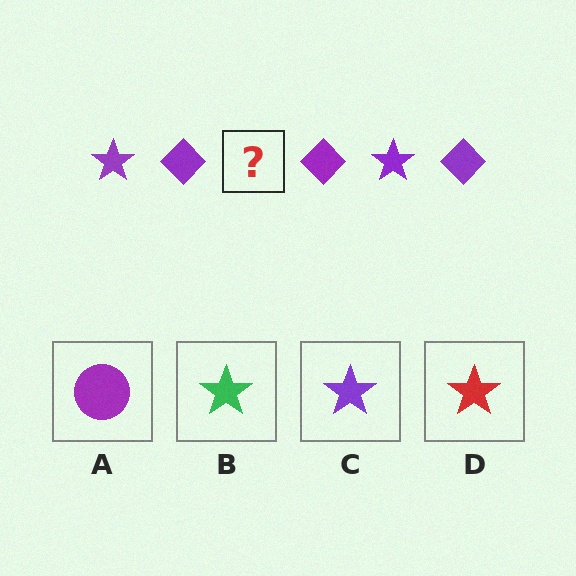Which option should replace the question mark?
Option C.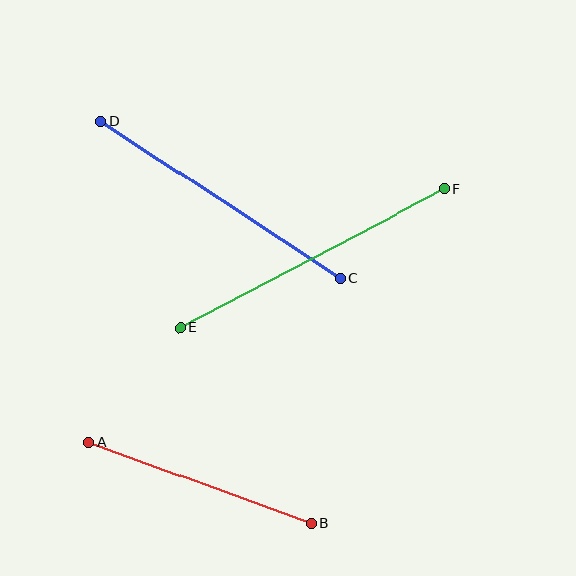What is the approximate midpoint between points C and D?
The midpoint is at approximately (221, 200) pixels.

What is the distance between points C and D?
The distance is approximately 286 pixels.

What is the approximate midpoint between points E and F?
The midpoint is at approximately (312, 259) pixels.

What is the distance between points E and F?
The distance is approximately 298 pixels.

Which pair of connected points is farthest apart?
Points E and F are farthest apart.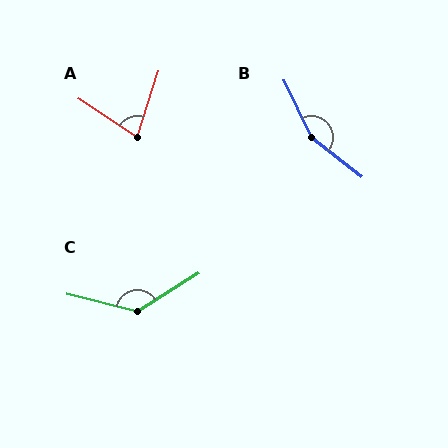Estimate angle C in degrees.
Approximately 134 degrees.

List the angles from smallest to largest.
A (74°), C (134°), B (154°).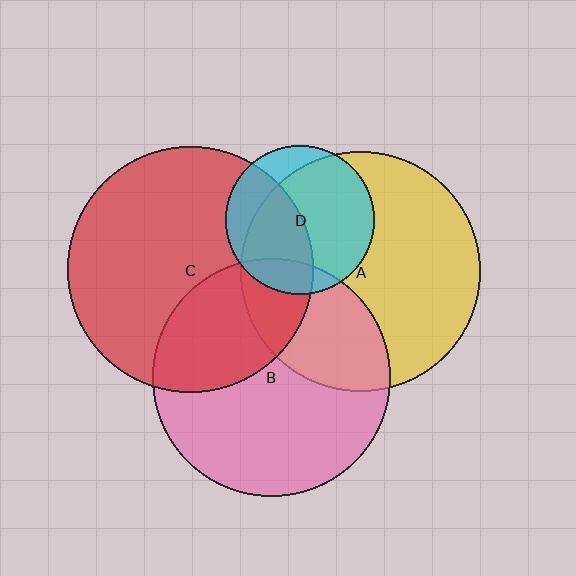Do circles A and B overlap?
Yes.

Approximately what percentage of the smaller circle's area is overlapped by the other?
Approximately 30%.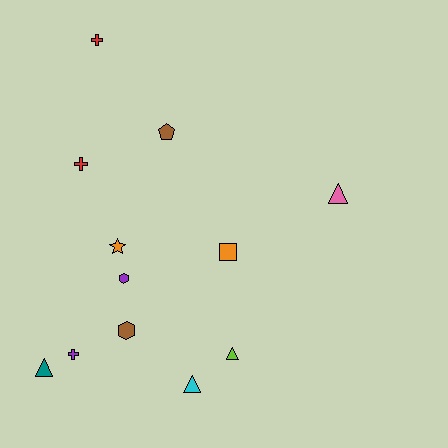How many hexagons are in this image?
There are 2 hexagons.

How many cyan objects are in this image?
There is 1 cyan object.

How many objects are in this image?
There are 12 objects.